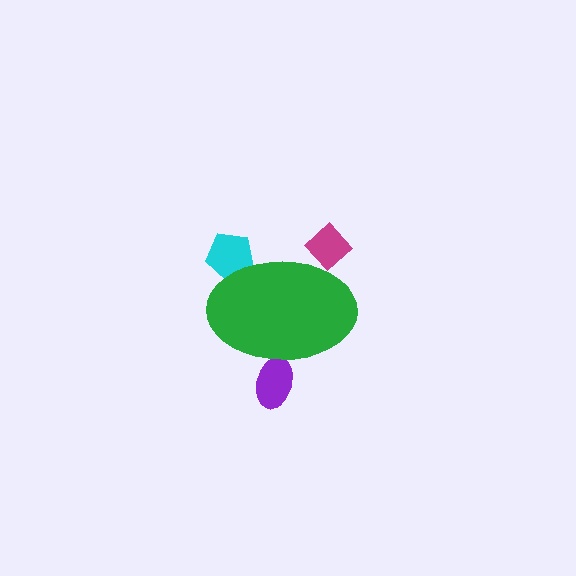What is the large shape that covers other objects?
A green ellipse.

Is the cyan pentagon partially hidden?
Yes, the cyan pentagon is partially hidden behind the green ellipse.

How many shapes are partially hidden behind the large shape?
3 shapes are partially hidden.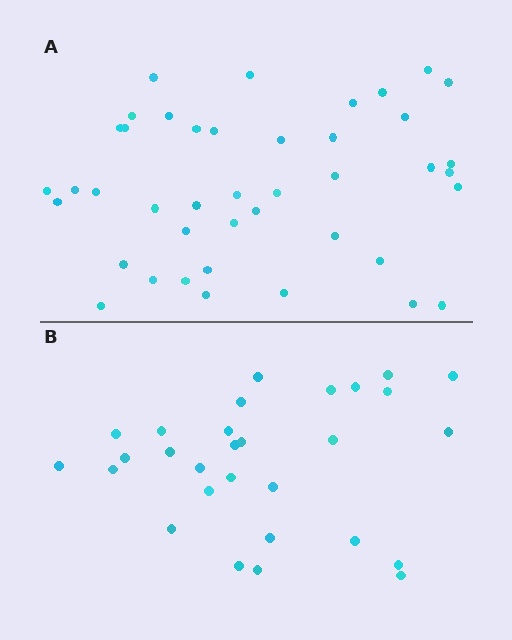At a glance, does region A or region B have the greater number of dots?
Region A (the top region) has more dots.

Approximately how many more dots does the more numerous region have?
Region A has approximately 15 more dots than region B.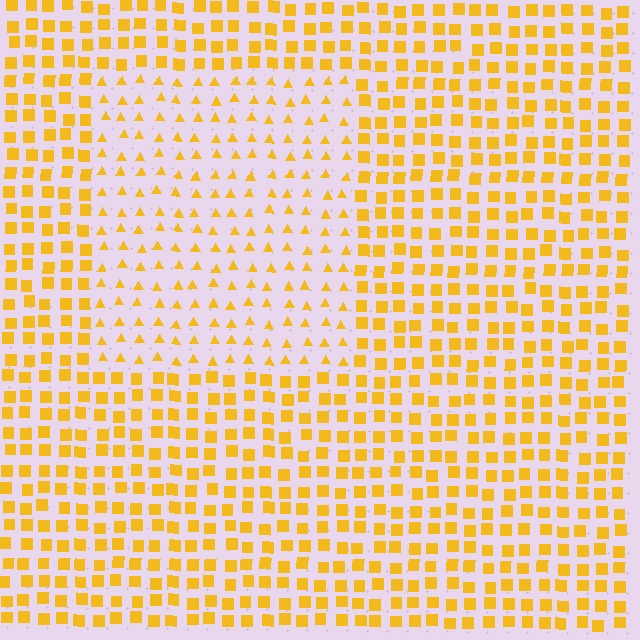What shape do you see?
I see a rectangle.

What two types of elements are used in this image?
The image uses triangles inside the rectangle region and squares outside it.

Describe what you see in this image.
The image is filled with small yellow elements arranged in a uniform grid. A rectangle-shaped region contains triangles, while the surrounding area contains squares. The boundary is defined purely by the change in element shape.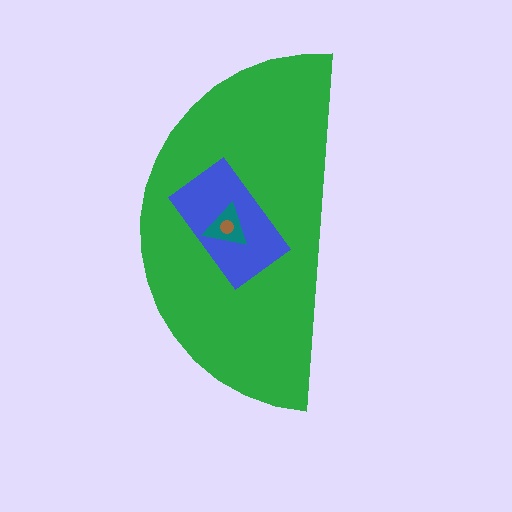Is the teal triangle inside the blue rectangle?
Yes.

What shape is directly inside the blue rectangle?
The teal triangle.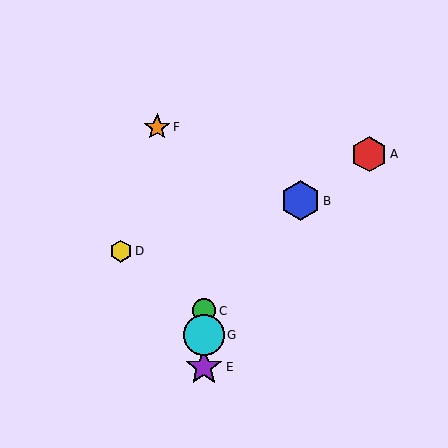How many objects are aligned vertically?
3 objects (C, E, G) are aligned vertically.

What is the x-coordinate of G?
Object G is at x≈204.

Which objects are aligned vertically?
Objects C, E, G are aligned vertically.